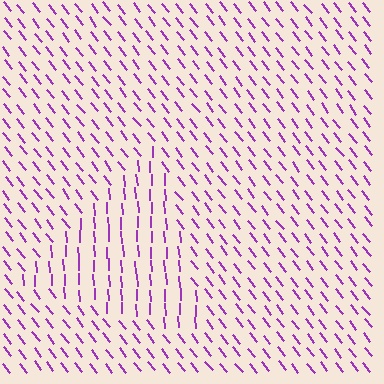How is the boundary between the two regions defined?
The boundary is defined purely by a change in line orientation (approximately 35 degrees difference). All lines are the same color and thickness.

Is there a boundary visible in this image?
Yes, there is a texture boundary formed by a change in line orientation.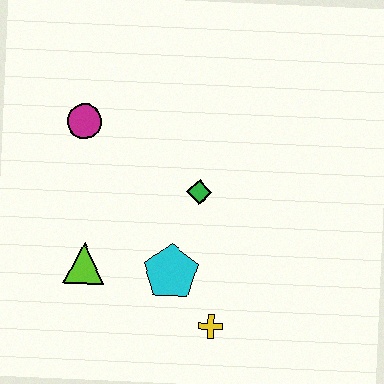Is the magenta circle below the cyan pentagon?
No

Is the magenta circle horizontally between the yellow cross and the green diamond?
No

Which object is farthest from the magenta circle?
The yellow cross is farthest from the magenta circle.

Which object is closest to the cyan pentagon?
The yellow cross is closest to the cyan pentagon.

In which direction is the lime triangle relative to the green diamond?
The lime triangle is to the left of the green diamond.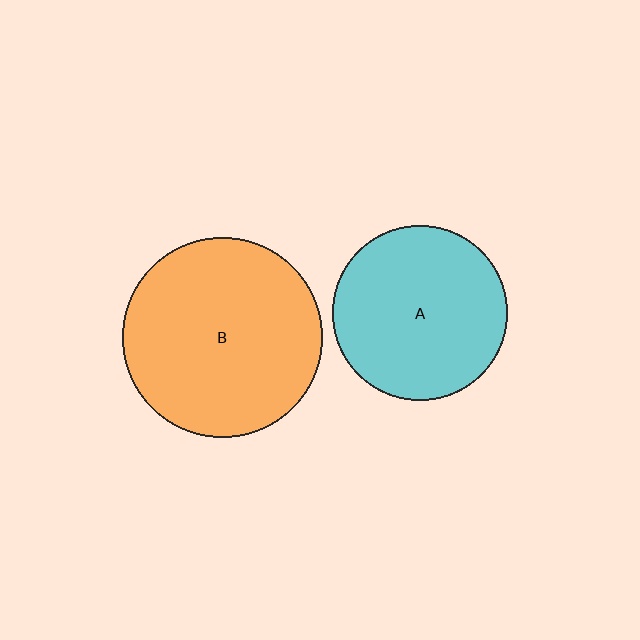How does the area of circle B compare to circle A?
Approximately 1.3 times.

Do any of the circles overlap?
No, none of the circles overlap.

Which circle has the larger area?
Circle B (orange).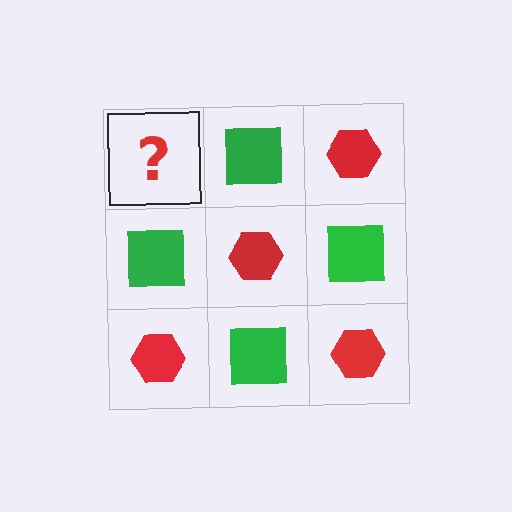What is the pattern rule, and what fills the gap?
The rule is that it alternates red hexagon and green square in a checkerboard pattern. The gap should be filled with a red hexagon.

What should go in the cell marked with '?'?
The missing cell should contain a red hexagon.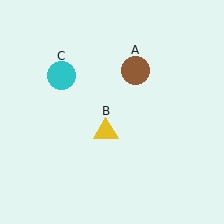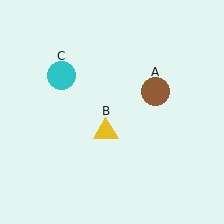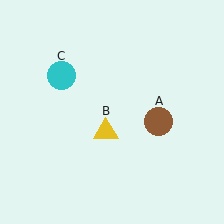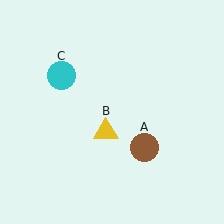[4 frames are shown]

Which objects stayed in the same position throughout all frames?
Yellow triangle (object B) and cyan circle (object C) remained stationary.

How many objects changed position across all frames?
1 object changed position: brown circle (object A).